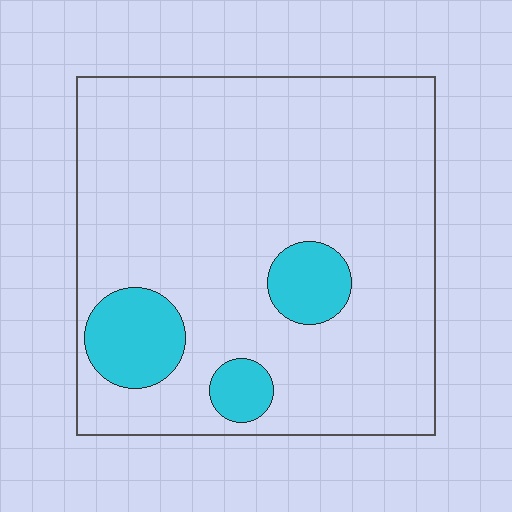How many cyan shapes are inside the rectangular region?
3.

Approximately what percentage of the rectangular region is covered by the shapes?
Approximately 15%.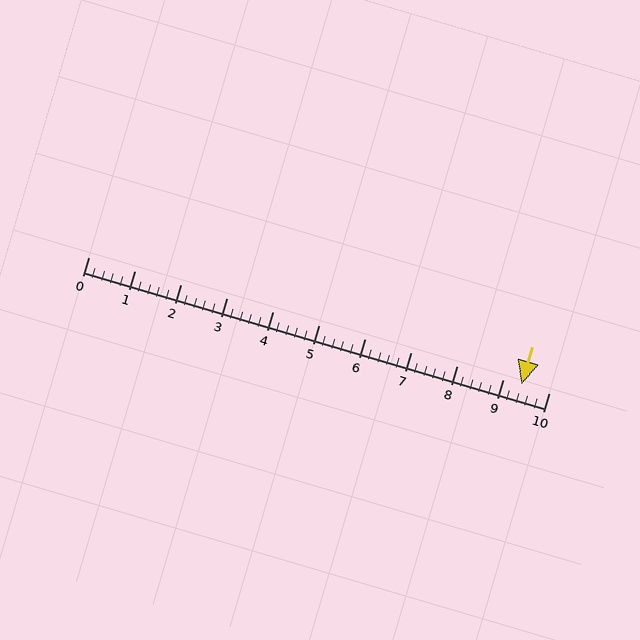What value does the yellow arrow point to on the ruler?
The yellow arrow points to approximately 9.4.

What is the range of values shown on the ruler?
The ruler shows values from 0 to 10.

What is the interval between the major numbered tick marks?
The major tick marks are spaced 1 units apart.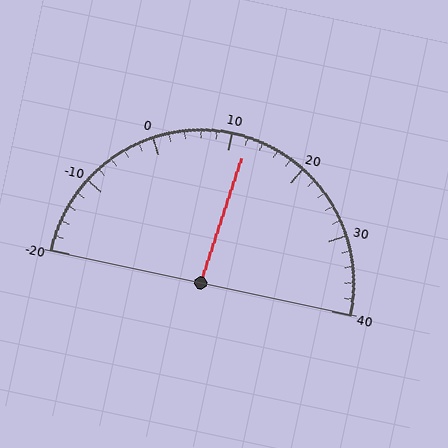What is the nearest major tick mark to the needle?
The nearest major tick mark is 10.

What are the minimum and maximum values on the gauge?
The gauge ranges from -20 to 40.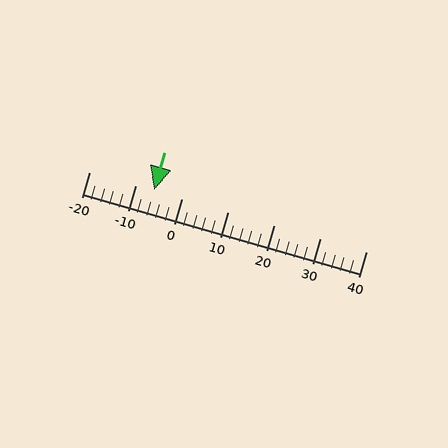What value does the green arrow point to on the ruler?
The green arrow points to approximately -6.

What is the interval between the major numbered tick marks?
The major tick marks are spaced 10 units apart.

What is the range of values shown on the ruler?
The ruler shows values from -20 to 40.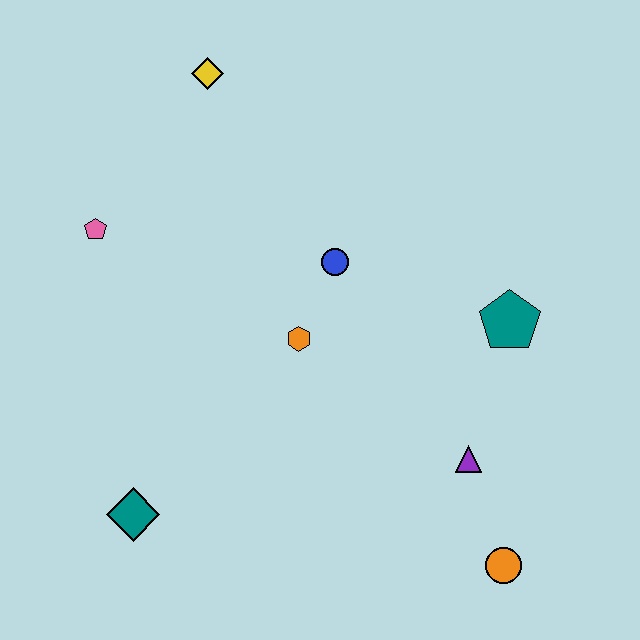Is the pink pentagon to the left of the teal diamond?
Yes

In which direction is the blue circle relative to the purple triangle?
The blue circle is above the purple triangle.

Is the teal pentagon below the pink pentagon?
Yes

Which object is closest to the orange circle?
The purple triangle is closest to the orange circle.